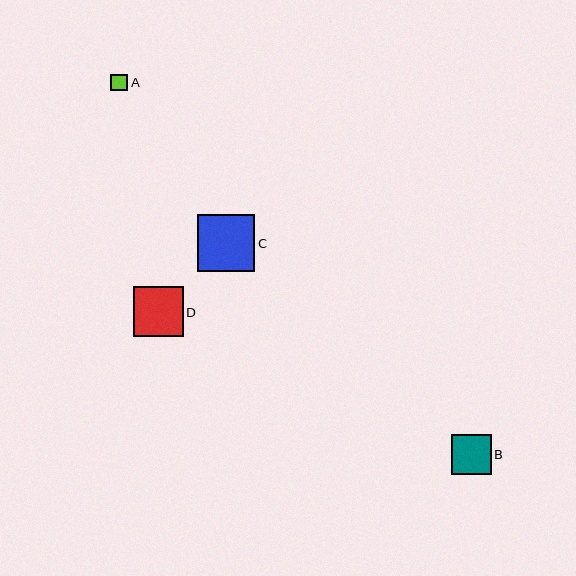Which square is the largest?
Square C is the largest with a size of approximately 58 pixels.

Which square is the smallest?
Square A is the smallest with a size of approximately 17 pixels.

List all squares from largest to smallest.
From largest to smallest: C, D, B, A.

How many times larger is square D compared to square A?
Square D is approximately 3.0 times the size of square A.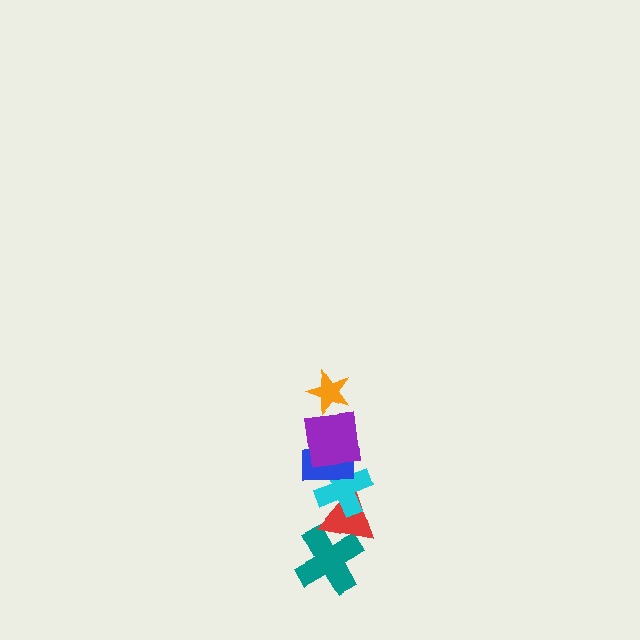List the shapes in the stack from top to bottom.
From top to bottom: the orange star, the purple square, the blue rectangle, the cyan cross, the red triangle, the teal cross.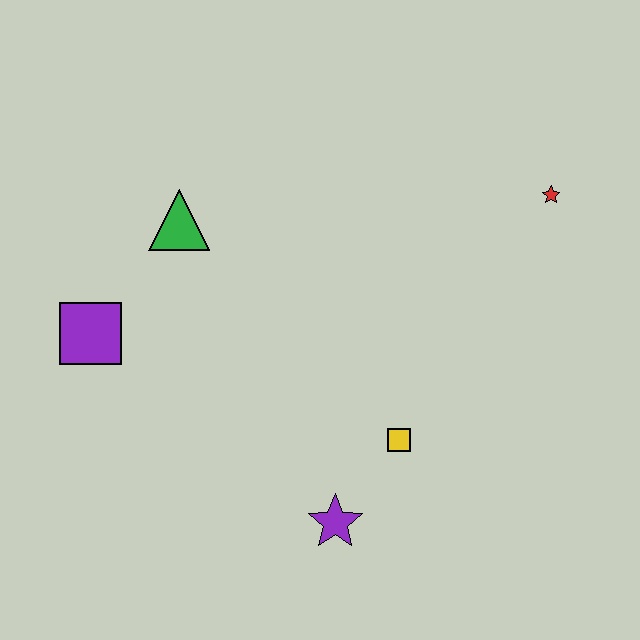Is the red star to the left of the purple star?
No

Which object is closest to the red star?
The yellow square is closest to the red star.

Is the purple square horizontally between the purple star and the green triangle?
No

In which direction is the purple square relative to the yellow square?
The purple square is to the left of the yellow square.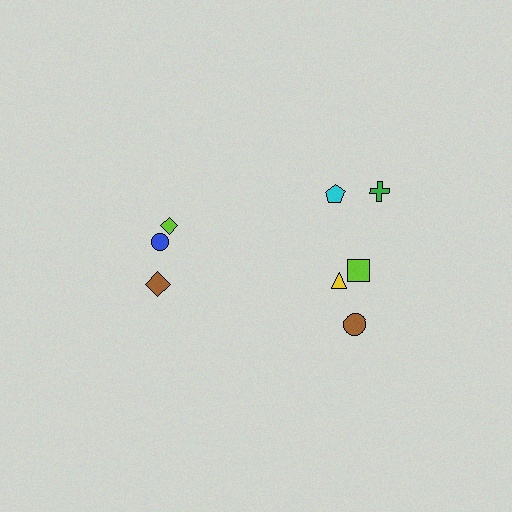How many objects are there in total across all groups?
There are 8 objects.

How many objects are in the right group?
There are 5 objects.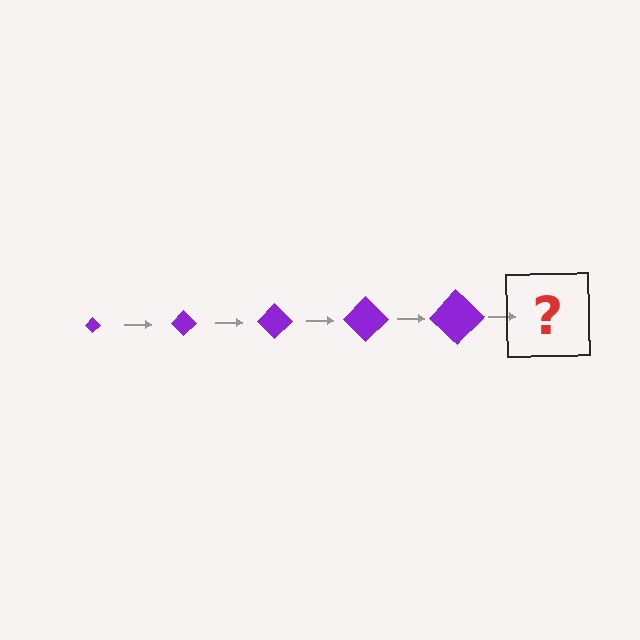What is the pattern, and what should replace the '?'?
The pattern is that the diamond gets progressively larger each step. The '?' should be a purple diamond, larger than the previous one.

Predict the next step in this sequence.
The next step is a purple diamond, larger than the previous one.